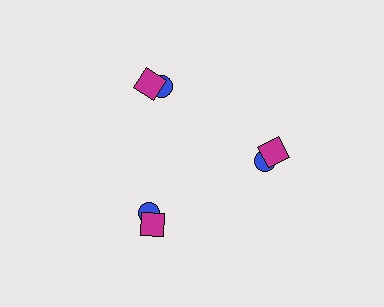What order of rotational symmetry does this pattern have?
This pattern has 3-fold rotational symmetry.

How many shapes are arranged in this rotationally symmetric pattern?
There are 6 shapes, arranged in 3 groups of 2.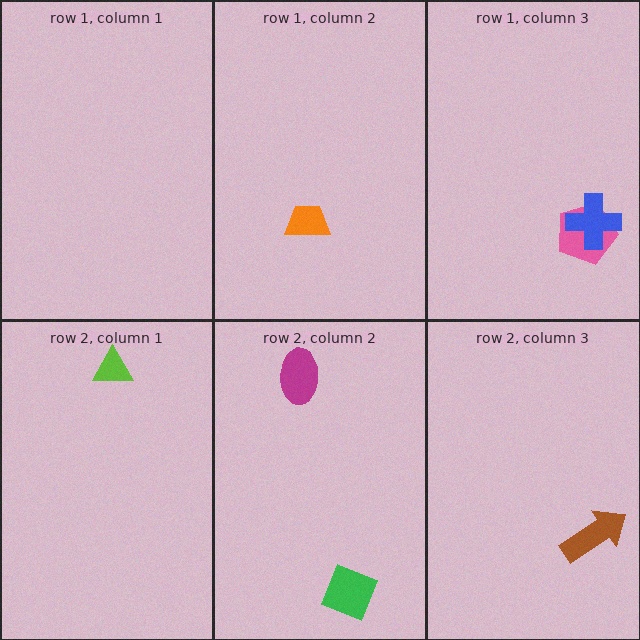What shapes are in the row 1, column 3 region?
The pink pentagon, the blue cross.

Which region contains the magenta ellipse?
The row 2, column 2 region.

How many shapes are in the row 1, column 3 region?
2.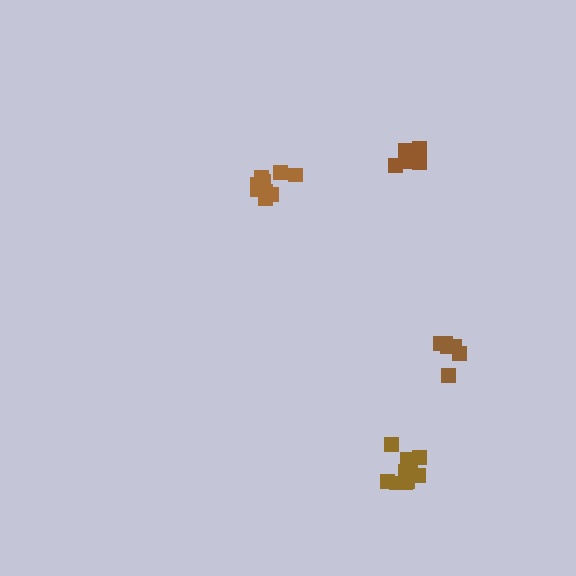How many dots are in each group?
Group 1: 9 dots, Group 2: 11 dots, Group 3: 6 dots, Group 4: 9 dots (35 total).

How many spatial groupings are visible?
There are 4 spatial groupings.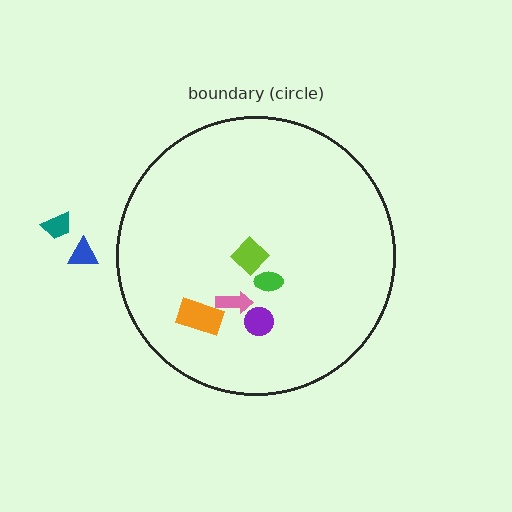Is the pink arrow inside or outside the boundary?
Inside.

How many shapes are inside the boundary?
5 inside, 2 outside.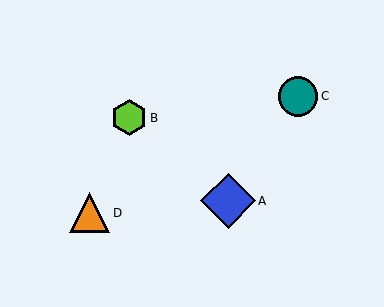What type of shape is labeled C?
Shape C is a teal circle.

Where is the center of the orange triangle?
The center of the orange triangle is at (89, 213).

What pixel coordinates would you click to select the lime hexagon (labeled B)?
Click at (129, 118) to select the lime hexagon B.